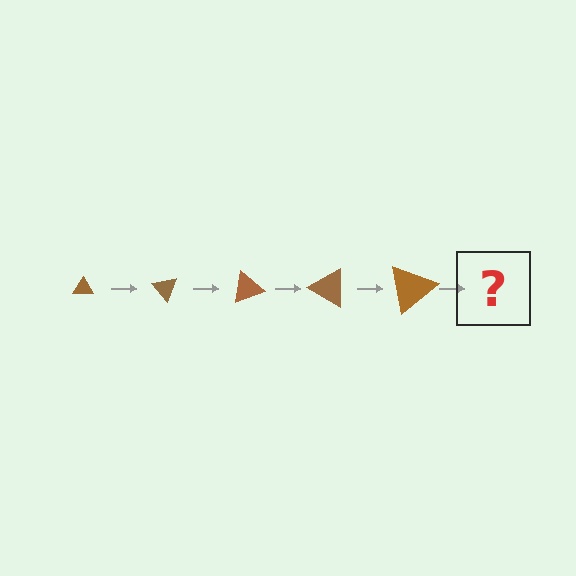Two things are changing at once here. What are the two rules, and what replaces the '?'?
The two rules are that the triangle grows larger each step and it rotates 50 degrees each step. The '?' should be a triangle, larger than the previous one and rotated 250 degrees from the start.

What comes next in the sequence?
The next element should be a triangle, larger than the previous one and rotated 250 degrees from the start.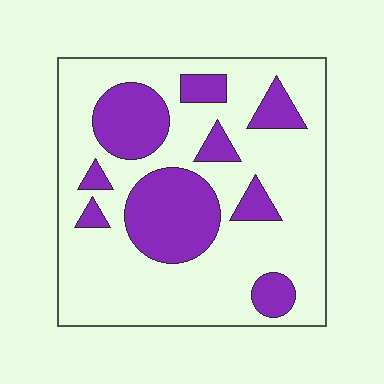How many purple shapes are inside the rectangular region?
9.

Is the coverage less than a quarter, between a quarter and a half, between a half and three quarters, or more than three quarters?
Between a quarter and a half.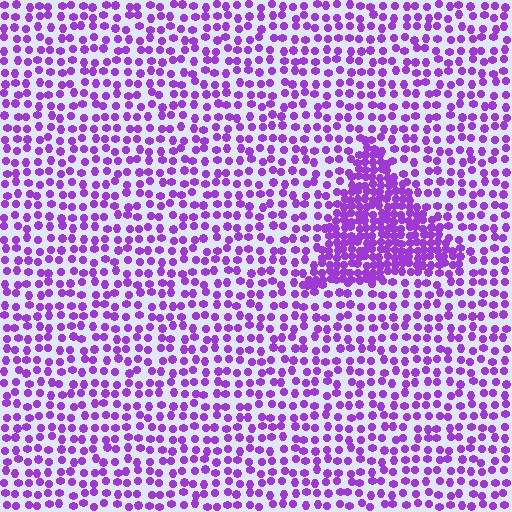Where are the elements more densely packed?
The elements are more densely packed inside the triangle boundary.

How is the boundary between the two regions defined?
The boundary is defined by a change in element density (approximately 2.3x ratio). All elements are the same color, size, and shape.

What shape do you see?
I see a triangle.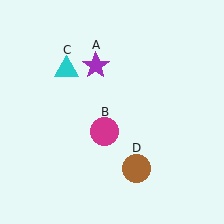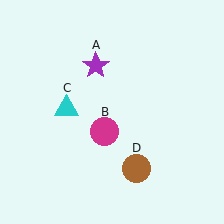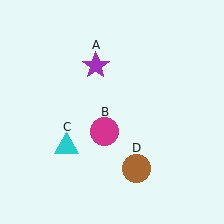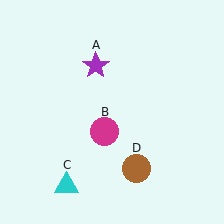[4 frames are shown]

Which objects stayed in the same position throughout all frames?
Purple star (object A) and magenta circle (object B) and brown circle (object D) remained stationary.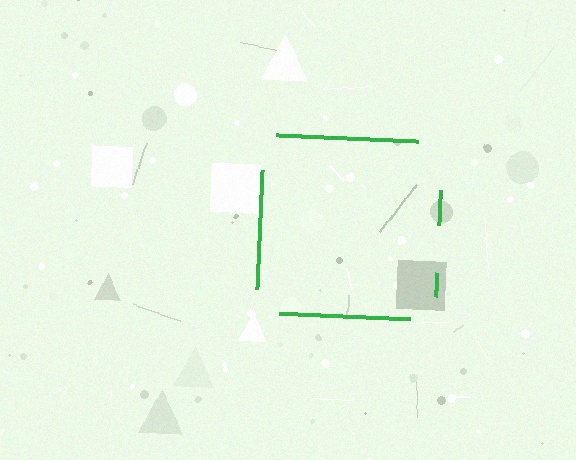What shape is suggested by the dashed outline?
The dashed outline suggests a square.